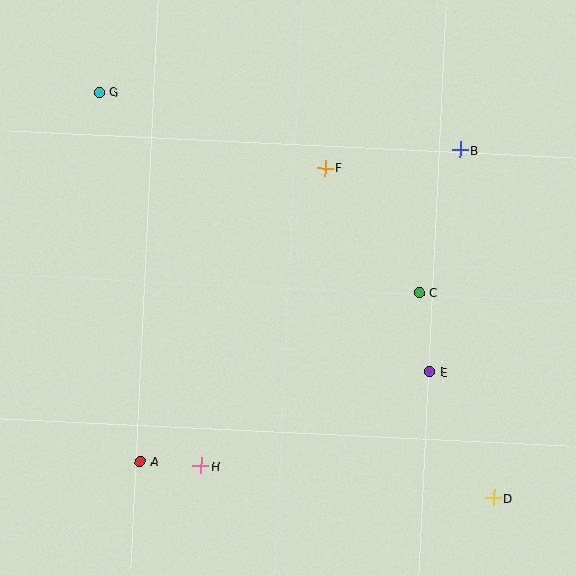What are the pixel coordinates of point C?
Point C is at (419, 292).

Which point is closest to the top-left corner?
Point G is closest to the top-left corner.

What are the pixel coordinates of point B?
Point B is at (460, 150).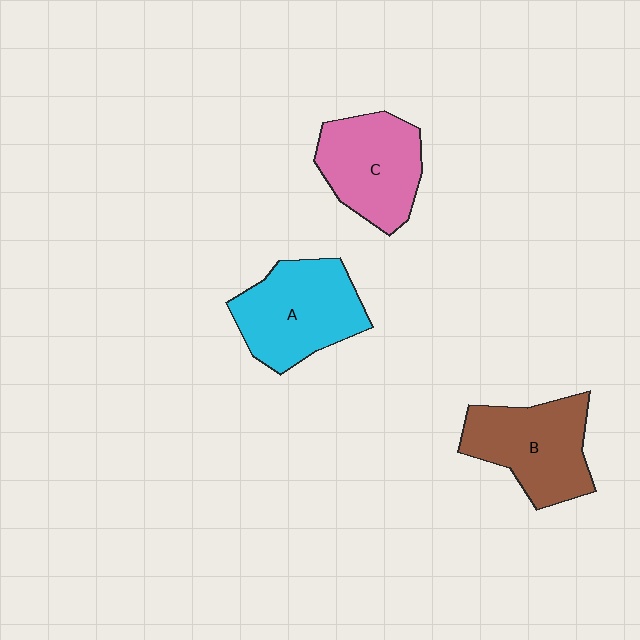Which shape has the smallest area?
Shape C (pink).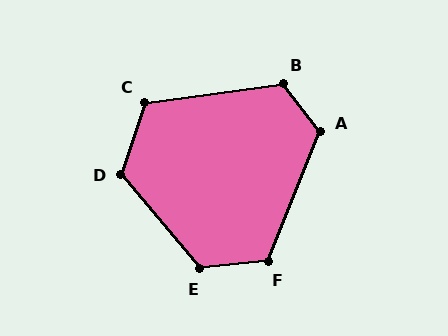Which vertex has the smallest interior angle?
C, at approximately 115 degrees.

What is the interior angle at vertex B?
Approximately 120 degrees (obtuse).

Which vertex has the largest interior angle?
E, at approximately 124 degrees.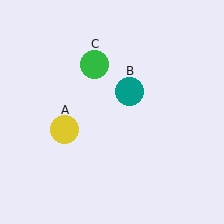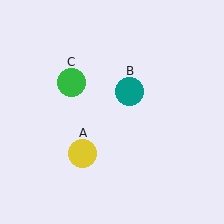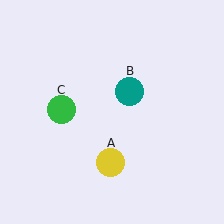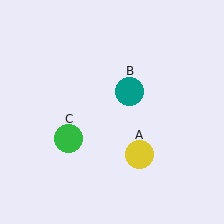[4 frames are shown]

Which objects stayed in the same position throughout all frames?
Teal circle (object B) remained stationary.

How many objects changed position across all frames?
2 objects changed position: yellow circle (object A), green circle (object C).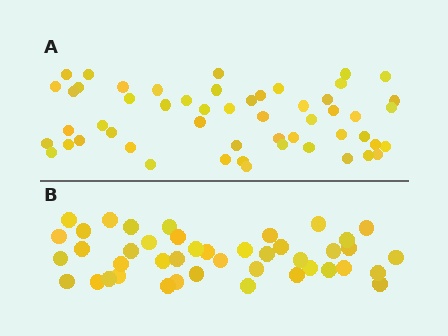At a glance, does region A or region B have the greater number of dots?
Region A (the top region) has more dots.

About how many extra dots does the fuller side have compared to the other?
Region A has roughly 10 or so more dots than region B.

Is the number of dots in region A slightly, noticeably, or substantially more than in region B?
Region A has only slightly more — the two regions are fairly close. The ratio is roughly 1.2 to 1.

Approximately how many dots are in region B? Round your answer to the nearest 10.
About 40 dots. (The exact count is 43, which rounds to 40.)